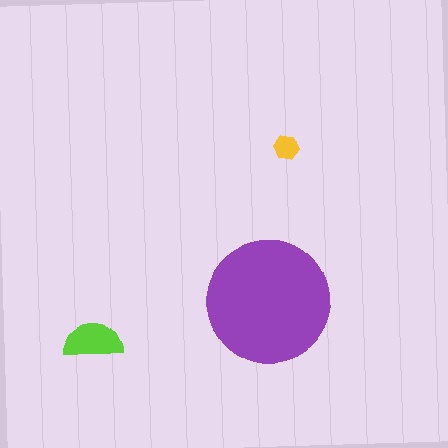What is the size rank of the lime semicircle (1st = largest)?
2nd.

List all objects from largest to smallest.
The purple circle, the lime semicircle, the yellow hexagon.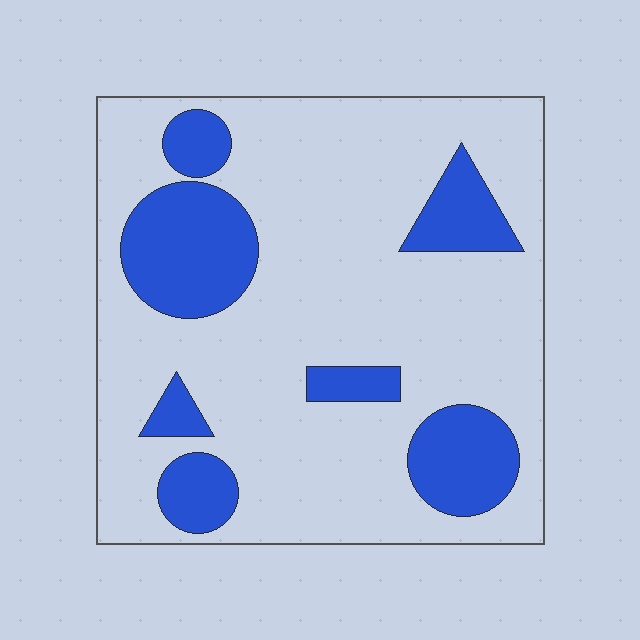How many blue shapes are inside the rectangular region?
7.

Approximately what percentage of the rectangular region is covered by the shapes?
Approximately 25%.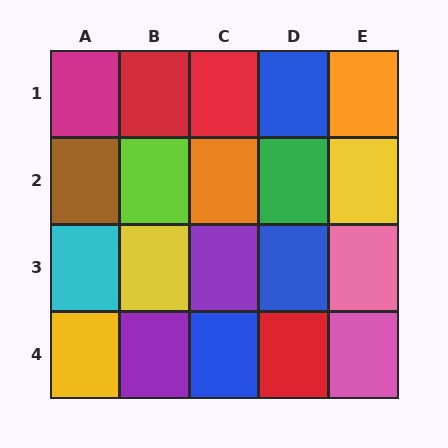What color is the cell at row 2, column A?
Brown.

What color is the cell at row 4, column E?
Pink.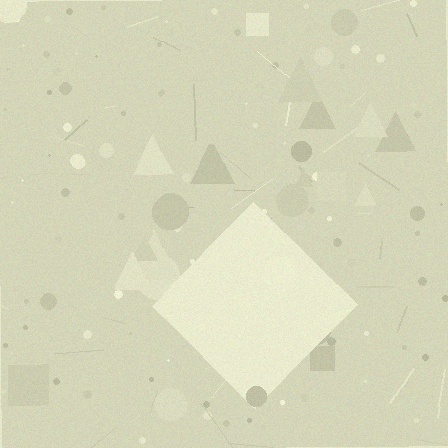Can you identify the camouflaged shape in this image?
The camouflaged shape is a diamond.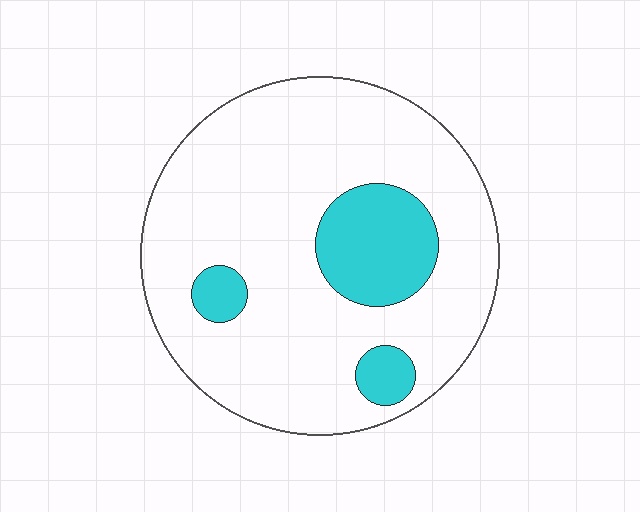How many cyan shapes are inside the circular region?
3.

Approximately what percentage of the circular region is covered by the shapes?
Approximately 15%.